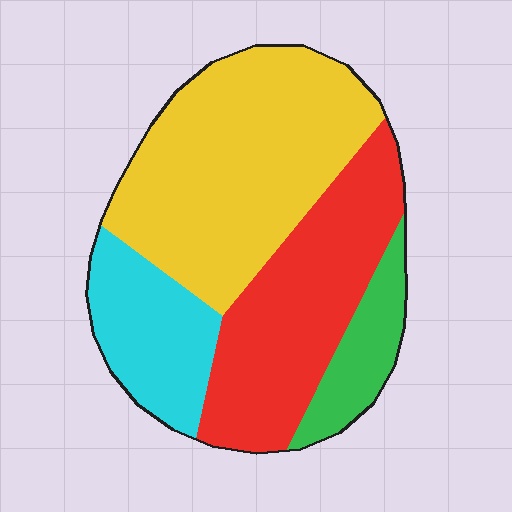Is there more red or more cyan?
Red.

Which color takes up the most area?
Yellow, at roughly 45%.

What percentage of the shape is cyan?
Cyan covers around 15% of the shape.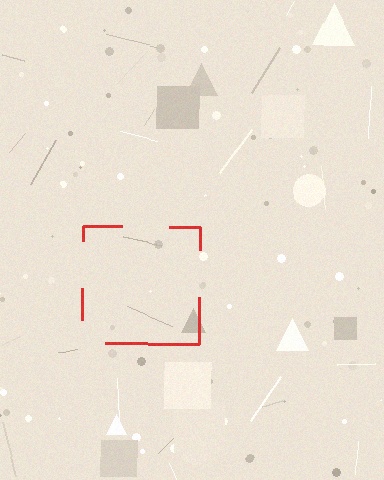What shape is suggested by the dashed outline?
The dashed outline suggests a square.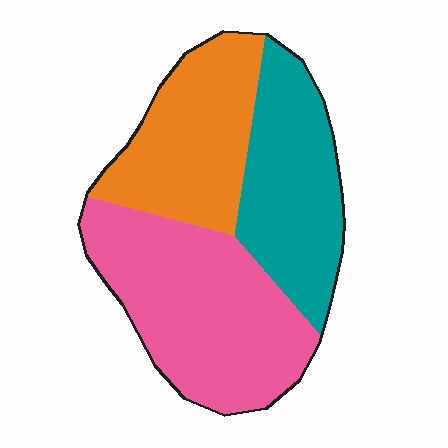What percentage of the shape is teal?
Teal covers 29% of the shape.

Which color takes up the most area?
Pink, at roughly 40%.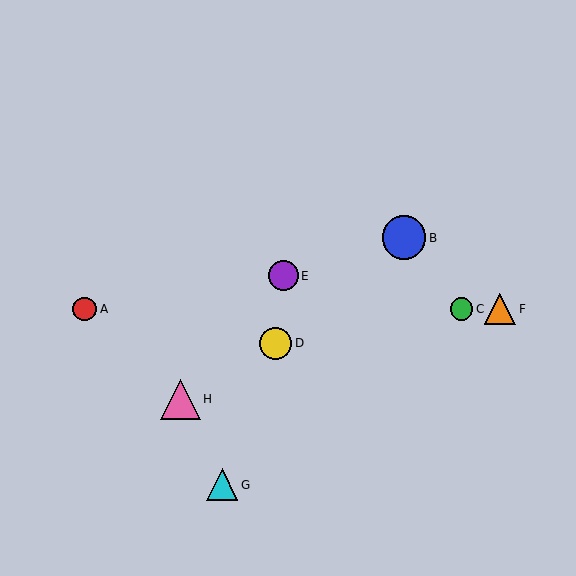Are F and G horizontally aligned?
No, F is at y≈309 and G is at y≈485.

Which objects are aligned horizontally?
Objects A, C, F are aligned horizontally.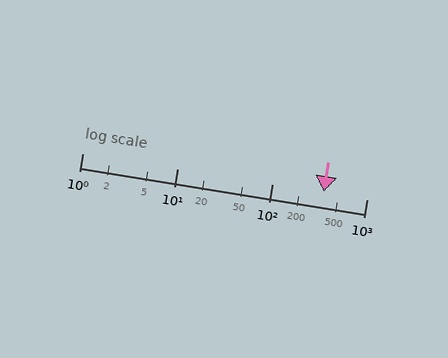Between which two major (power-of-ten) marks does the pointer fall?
The pointer is between 100 and 1000.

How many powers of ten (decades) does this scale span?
The scale spans 3 decades, from 1 to 1000.